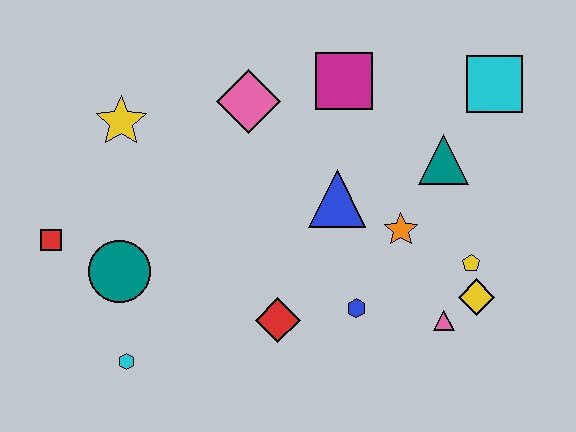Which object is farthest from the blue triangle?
The red square is farthest from the blue triangle.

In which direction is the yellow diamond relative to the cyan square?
The yellow diamond is below the cyan square.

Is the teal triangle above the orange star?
Yes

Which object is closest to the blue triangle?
The orange star is closest to the blue triangle.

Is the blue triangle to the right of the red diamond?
Yes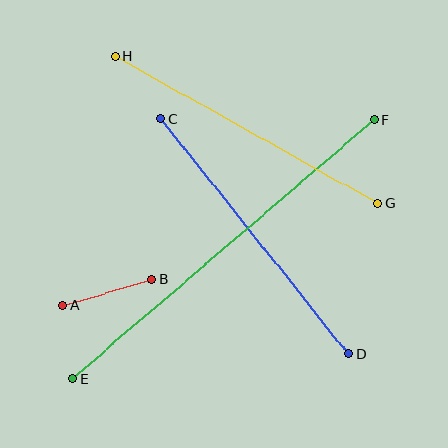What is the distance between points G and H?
The distance is approximately 301 pixels.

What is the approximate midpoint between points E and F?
The midpoint is at approximately (223, 249) pixels.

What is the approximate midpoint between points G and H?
The midpoint is at approximately (246, 130) pixels.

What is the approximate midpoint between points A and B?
The midpoint is at approximately (107, 292) pixels.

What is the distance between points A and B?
The distance is approximately 93 pixels.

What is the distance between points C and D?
The distance is approximately 301 pixels.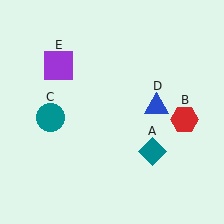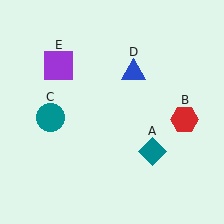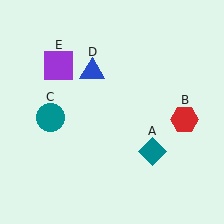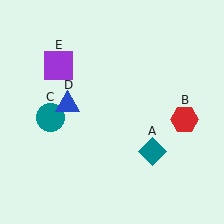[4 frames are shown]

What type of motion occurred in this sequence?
The blue triangle (object D) rotated counterclockwise around the center of the scene.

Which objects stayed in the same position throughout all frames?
Teal diamond (object A) and red hexagon (object B) and teal circle (object C) and purple square (object E) remained stationary.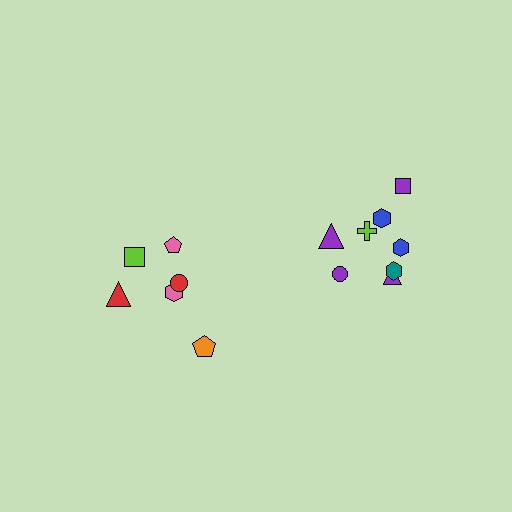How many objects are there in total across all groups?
There are 14 objects.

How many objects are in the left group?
There are 6 objects.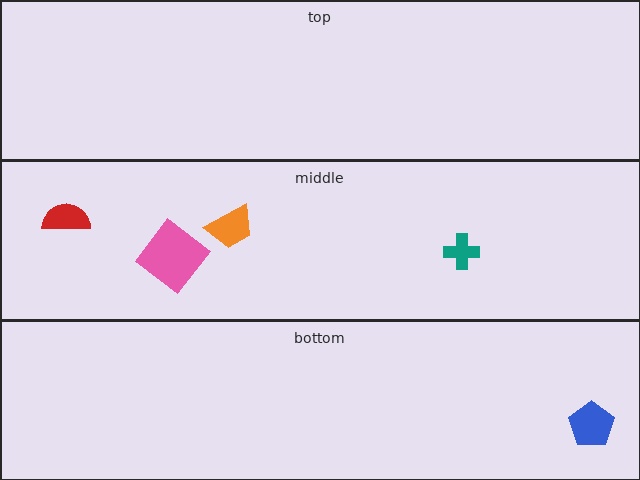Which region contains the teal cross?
The middle region.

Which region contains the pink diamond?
The middle region.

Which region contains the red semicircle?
The middle region.